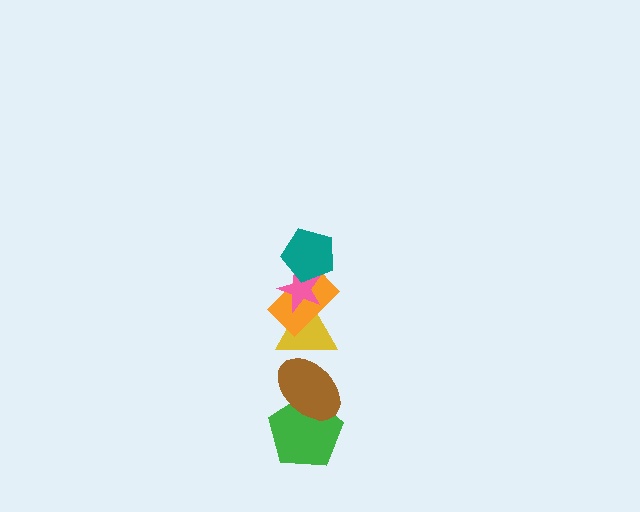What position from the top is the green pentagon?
The green pentagon is 6th from the top.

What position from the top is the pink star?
The pink star is 2nd from the top.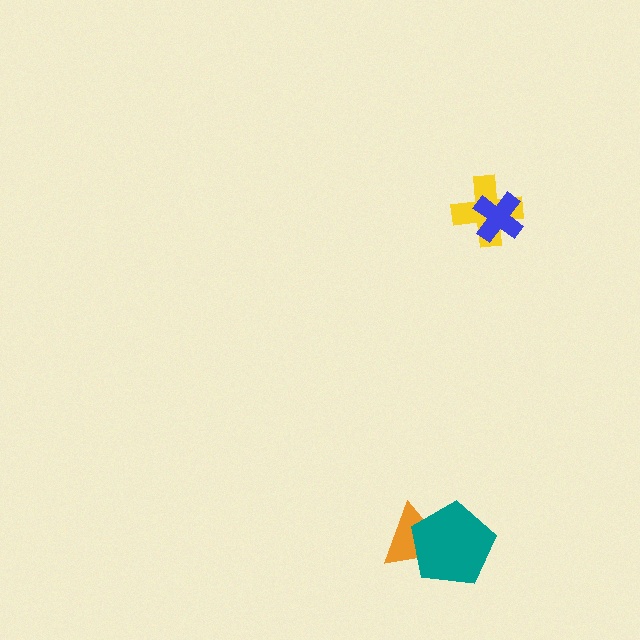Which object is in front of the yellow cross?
The blue cross is in front of the yellow cross.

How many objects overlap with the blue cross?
1 object overlaps with the blue cross.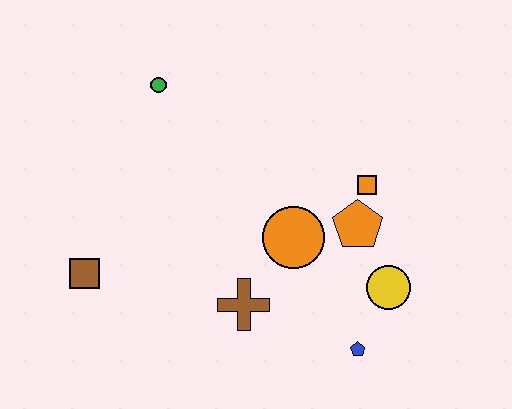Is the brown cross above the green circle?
No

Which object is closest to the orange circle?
The orange pentagon is closest to the orange circle.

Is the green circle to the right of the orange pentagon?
No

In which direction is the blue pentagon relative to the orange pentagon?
The blue pentagon is below the orange pentagon.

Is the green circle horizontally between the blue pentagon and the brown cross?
No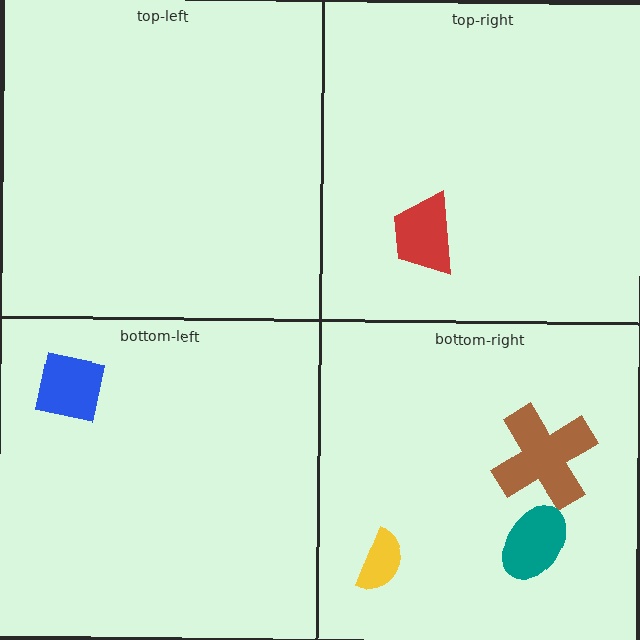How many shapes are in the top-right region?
1.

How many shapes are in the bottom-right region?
3.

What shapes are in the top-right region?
The red trapezoid.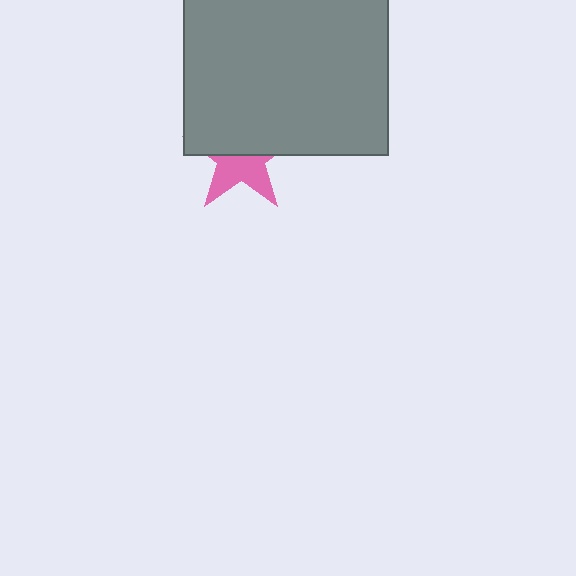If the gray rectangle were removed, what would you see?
You would see the complete pink star.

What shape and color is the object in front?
The object in front is a gray rectangle.